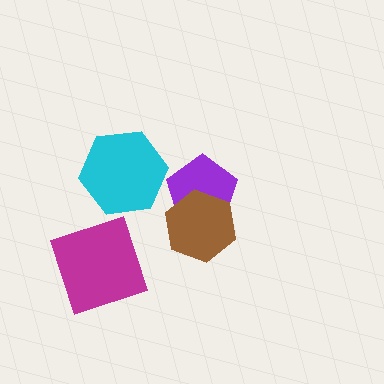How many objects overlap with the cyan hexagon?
0 objects overlap with the cyan hexagon.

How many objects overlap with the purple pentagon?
1 object overlaps with the purple pentagon.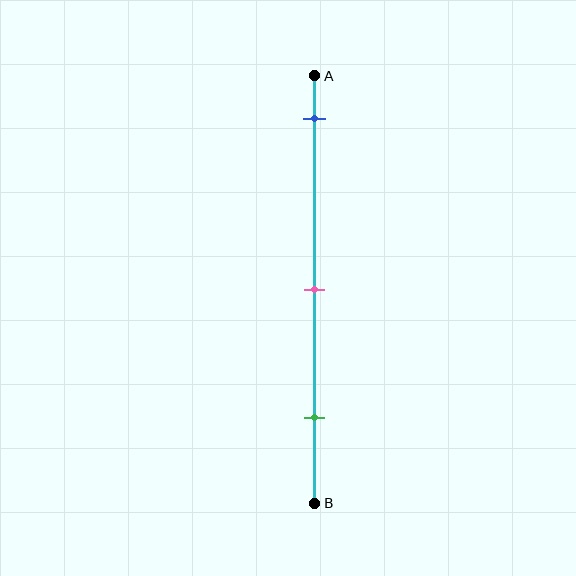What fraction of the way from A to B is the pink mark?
The pink mark is approximately 50% (0.5) of the way from A to B.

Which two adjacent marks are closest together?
The pink and green marks are the closest adjacent pair.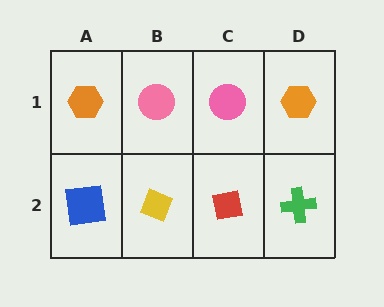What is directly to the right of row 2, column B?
A red square.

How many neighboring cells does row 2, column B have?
3.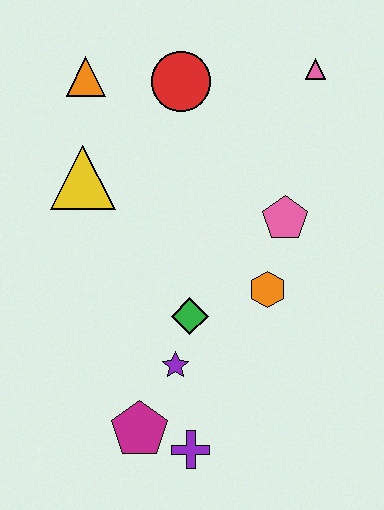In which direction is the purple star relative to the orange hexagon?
The purple star is to the left of the orange hexagon.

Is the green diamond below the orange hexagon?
Yes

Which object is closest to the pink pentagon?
The orange hexagon is closest to the pink pentagon.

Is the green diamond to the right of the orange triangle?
Yes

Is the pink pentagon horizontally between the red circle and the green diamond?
No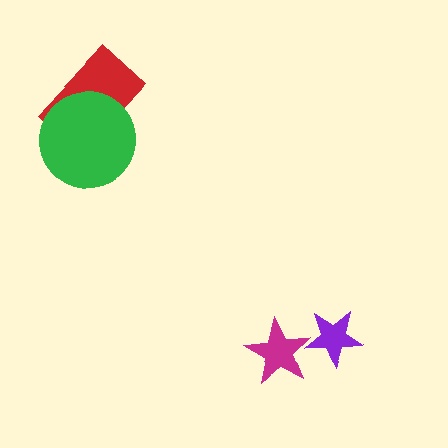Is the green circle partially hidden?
No, no other shape covers it.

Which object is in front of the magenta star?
The purple star is in front of the magenta star.